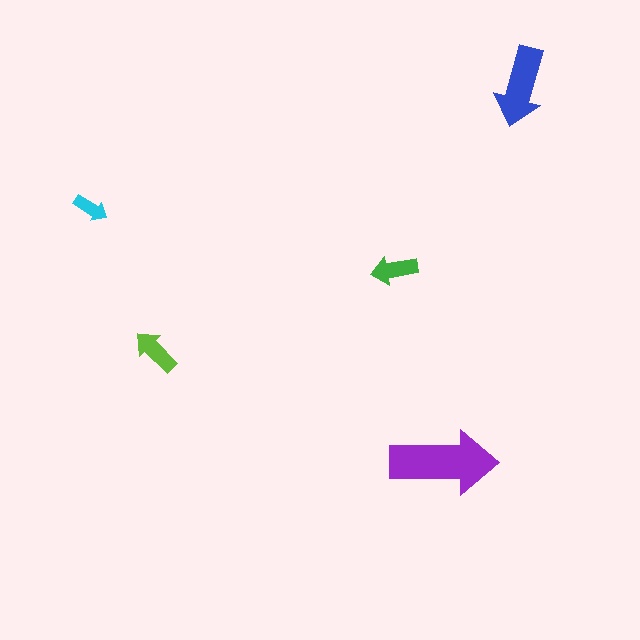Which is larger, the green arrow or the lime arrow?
The lime one.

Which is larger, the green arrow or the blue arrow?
The blue one.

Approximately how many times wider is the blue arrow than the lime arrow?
About 1.5 times wider.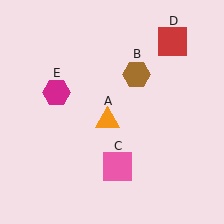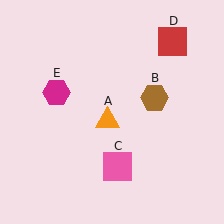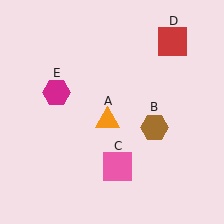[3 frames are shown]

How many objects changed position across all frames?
1 object changed position: brown hexagon (object B).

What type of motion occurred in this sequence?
The brown hexagon (object B) rotated clockwise around the center of the scene.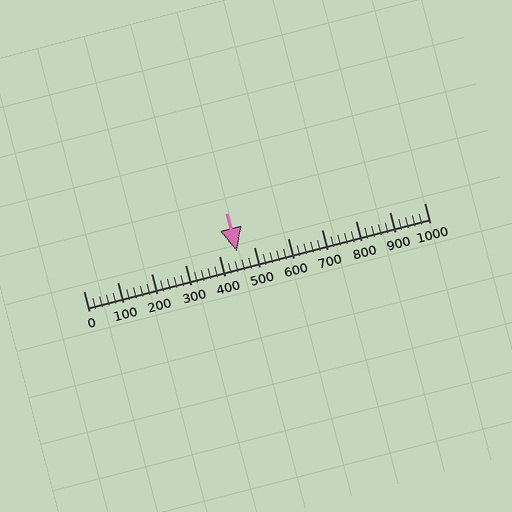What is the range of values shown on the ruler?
The ruler shows values from 0 to 1000.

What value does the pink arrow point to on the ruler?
The pink arrow points to approximately 451.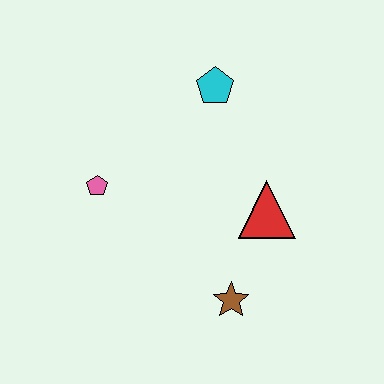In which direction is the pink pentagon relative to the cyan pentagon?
The pink pentagon is to the left of the cyan pentagon.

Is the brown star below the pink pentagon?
Yes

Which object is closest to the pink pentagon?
The cyan pentagon is closest to the pink pentagon.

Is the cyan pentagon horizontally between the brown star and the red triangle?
No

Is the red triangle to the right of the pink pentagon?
Yes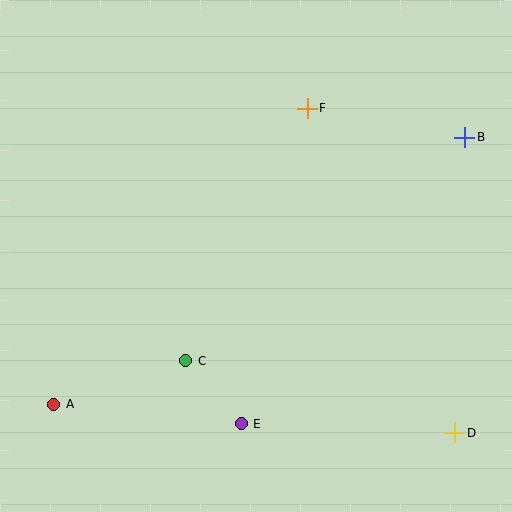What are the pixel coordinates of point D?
Point D is at (455, 433).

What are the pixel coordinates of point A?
Point A is at (54, 404).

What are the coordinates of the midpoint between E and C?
The midpoint between E and C is at (214, 392).